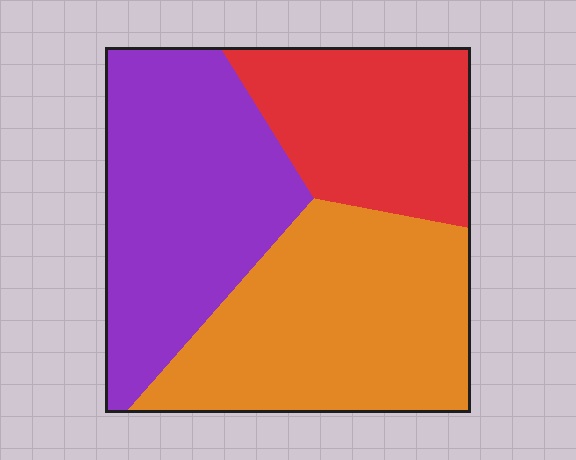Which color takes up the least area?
Red, at roughly 25%.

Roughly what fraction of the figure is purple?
Purple takes up about three eighths (3/8) of the figure.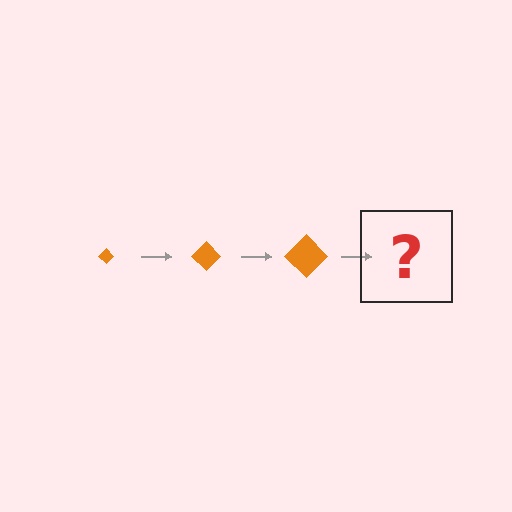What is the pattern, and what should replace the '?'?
The pattern is that the diamond gets progressively larger each step. The '?' should be an orange diamond, larger than the previous one.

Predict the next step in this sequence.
The next step is an orange diamond, larger than the previous one.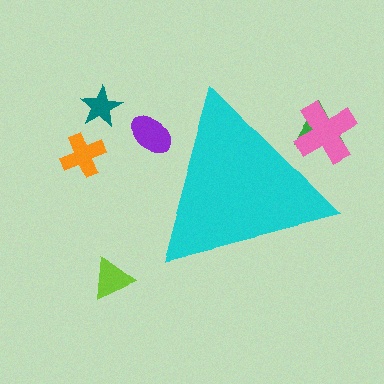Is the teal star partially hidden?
No, the teal star is fully visible.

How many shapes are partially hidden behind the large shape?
3 shapes are partially hidden.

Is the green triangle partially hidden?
Yes, the green triangle is partially hidden behind the cyan triangle.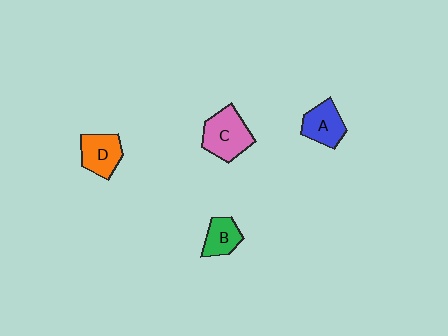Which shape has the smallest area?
Shape B (green).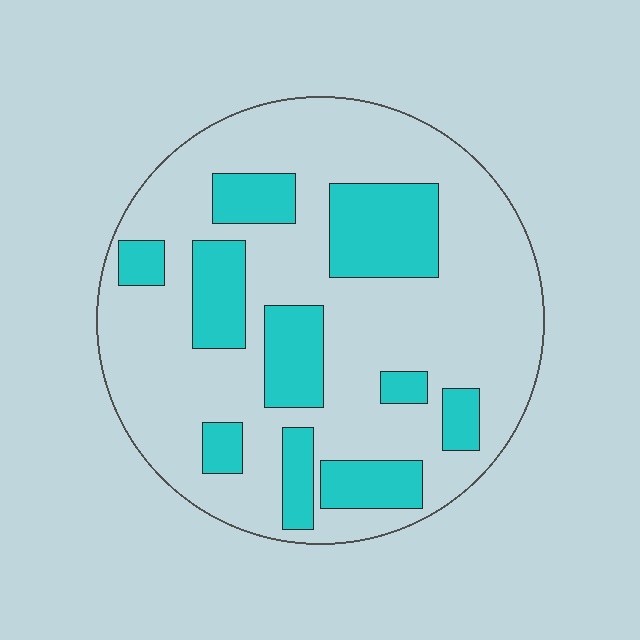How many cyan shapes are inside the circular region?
10.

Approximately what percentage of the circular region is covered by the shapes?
Approximately 25%.